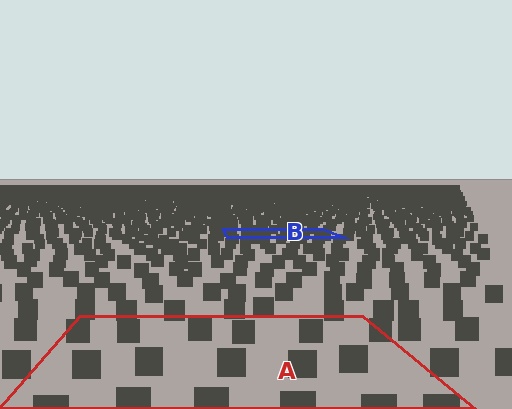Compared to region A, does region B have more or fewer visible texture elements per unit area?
Region B has more texture elements per unit area — they are packed more densely because it is farther away.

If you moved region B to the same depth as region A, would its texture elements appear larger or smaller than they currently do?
They would appear larger. At a closer depth, the same texture elements are projected at a bigger on-screen size.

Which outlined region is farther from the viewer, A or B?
Region B is farther from the viewer — the texture elements inside it appear smaller and more densely packed.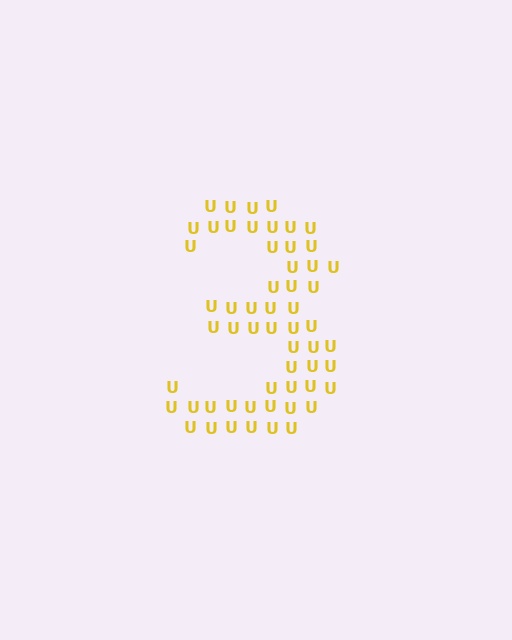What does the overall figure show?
The overall figure shows the digit 3.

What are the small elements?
The small elements are letter U's.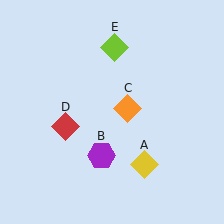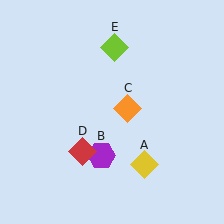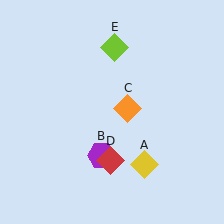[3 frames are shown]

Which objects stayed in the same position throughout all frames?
Yellow diamond (object A) and purple hexagon (object B) and orange diamond (object C) and lime diamond (object E) remained stationary.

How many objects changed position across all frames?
1 object changed position: red diamond (object D).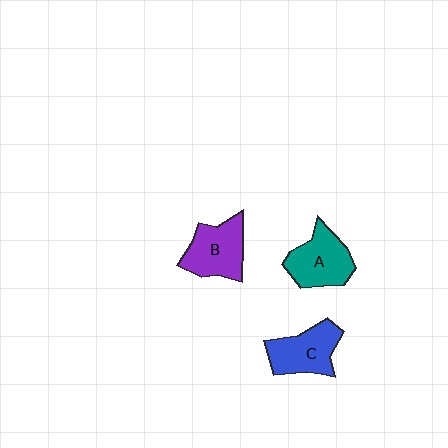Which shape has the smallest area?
Shape C (blue).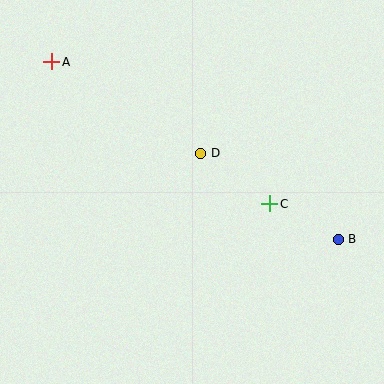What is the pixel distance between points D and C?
The distance between D and C is 85 pixels.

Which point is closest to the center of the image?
Point D at (201, 153) is closest to the center.